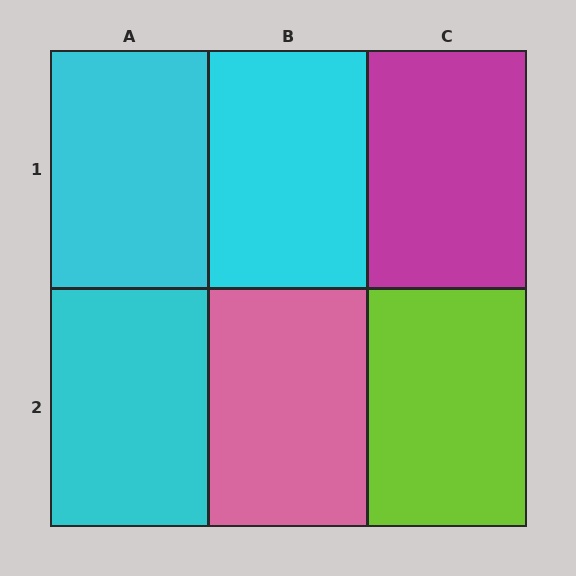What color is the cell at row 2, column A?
Cyan.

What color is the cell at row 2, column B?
Pink.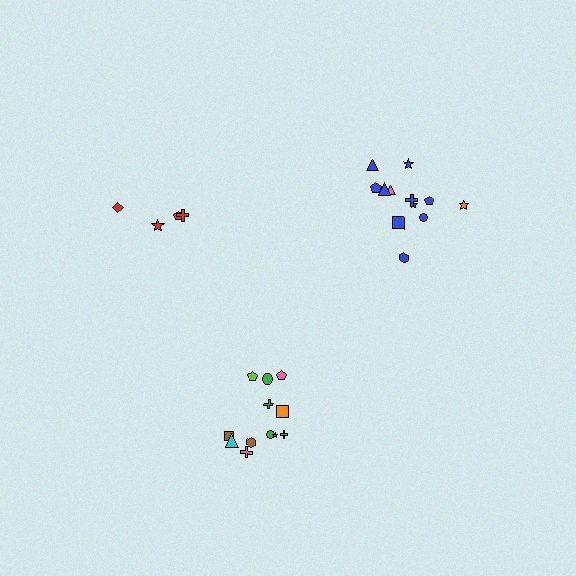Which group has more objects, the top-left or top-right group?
The top-right group.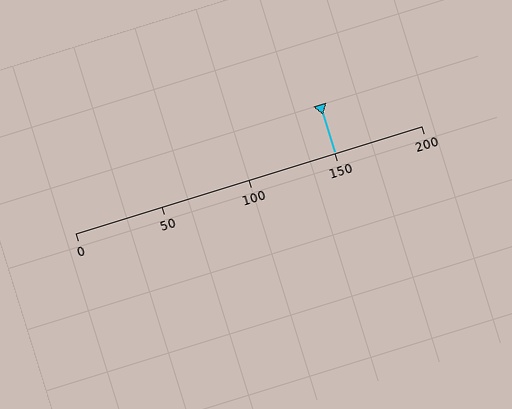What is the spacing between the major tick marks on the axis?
The major ticks are spaced 50 apart.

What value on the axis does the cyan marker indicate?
The marker indicates approximately 150.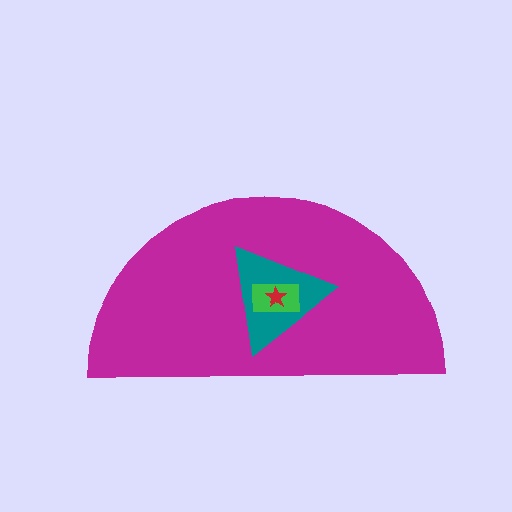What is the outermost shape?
The magenta semicircle.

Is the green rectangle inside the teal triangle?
Yes.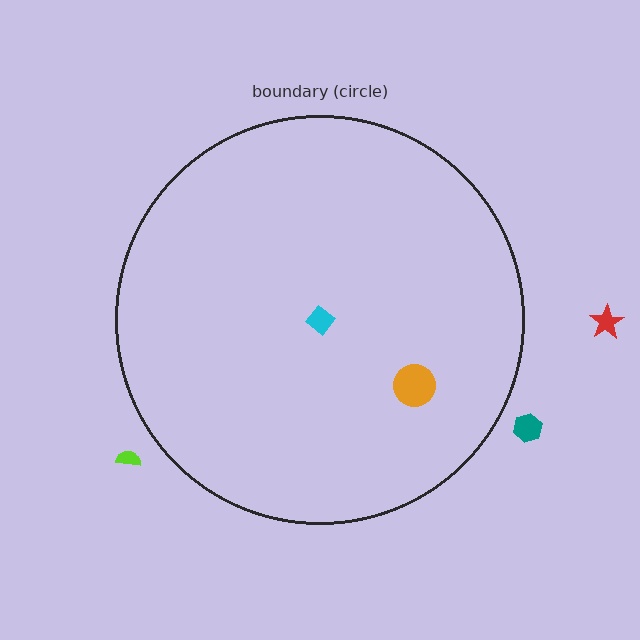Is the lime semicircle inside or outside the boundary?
Outside.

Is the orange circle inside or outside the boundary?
Inside.